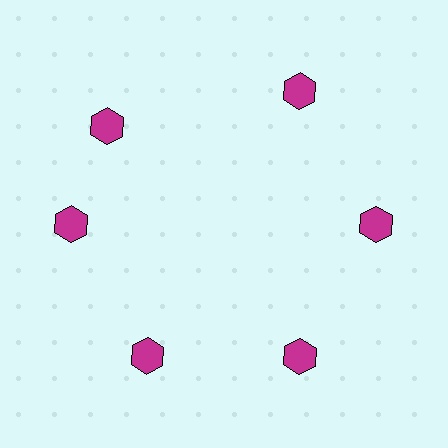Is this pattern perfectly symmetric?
No. The 6 magenta hexagons are arranged in a ring, but one element near the 11 o'clock position is rotated out of alignment along the ring, breaking the 6-fold rotational symmetry.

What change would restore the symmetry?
The symmetry would be restored by rotating it back into even spacing with its neighbors so that all 6 hexagons sit at equal angles and equal distance from the center.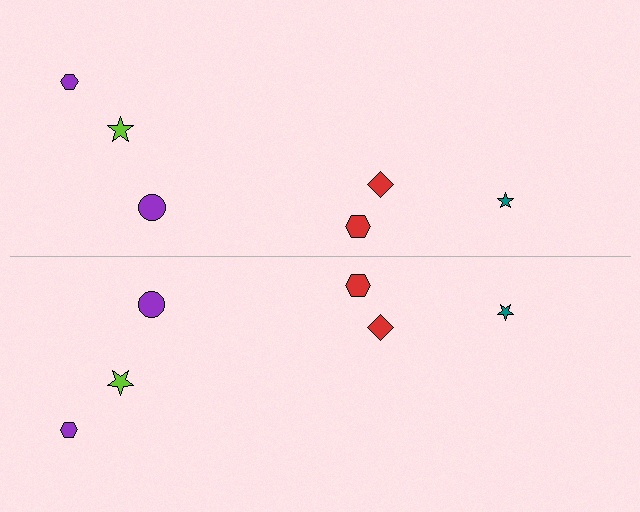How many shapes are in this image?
There are 12 shapes in this image.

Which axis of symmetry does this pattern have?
The pattern has a horizontal axis of symmetry running through the center of the image.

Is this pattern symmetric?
Yes, this pattern has bilateral (reflection) symmetry.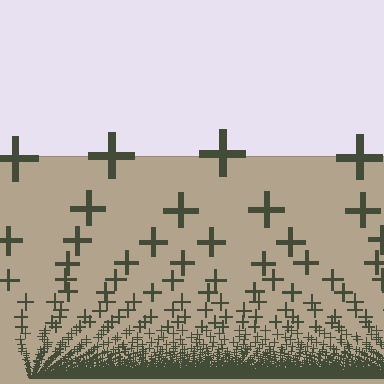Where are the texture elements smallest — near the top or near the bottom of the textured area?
Near the bottom.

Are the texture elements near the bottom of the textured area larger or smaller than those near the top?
Smaller. The gradient is inverted — elements near the bottom are smaller and denser.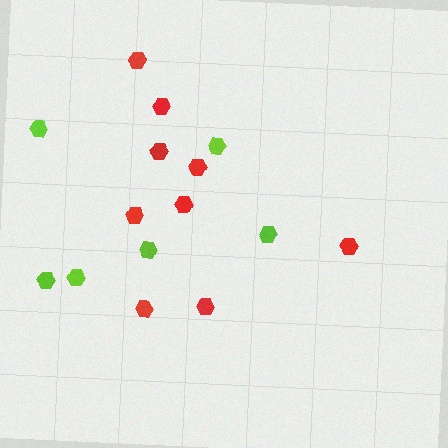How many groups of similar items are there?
There are 2 groups: one group of lime hexagons (6) and one group of red hexagons (9).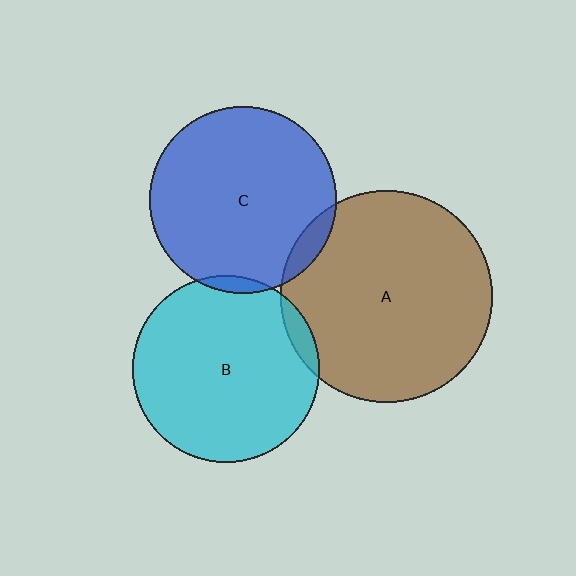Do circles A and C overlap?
Yes.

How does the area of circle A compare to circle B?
Approximately 1.3 times.